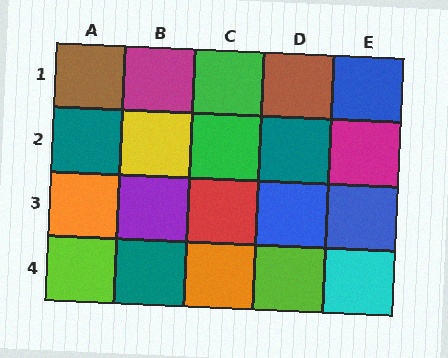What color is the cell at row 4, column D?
Lime.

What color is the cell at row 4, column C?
Orange.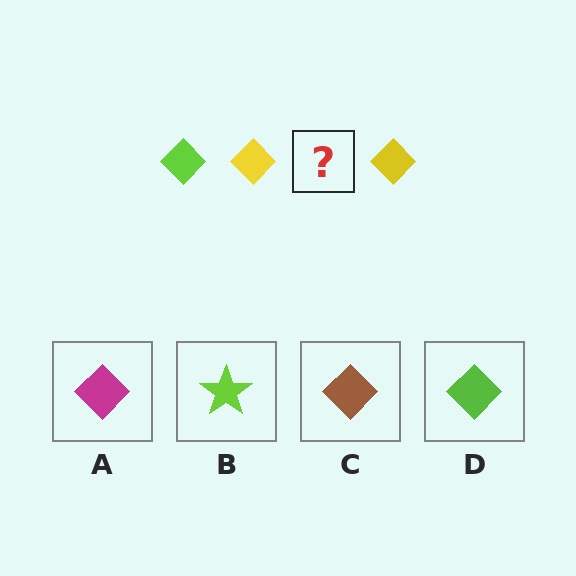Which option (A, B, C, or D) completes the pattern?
D.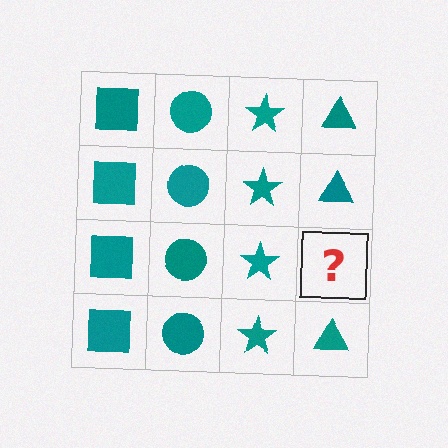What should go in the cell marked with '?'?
The missing cell should contain a teal triangle.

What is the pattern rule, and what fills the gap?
The rule is that each column has a consistent shape. The gap should be filled with a teal triangle.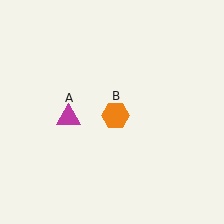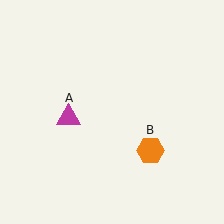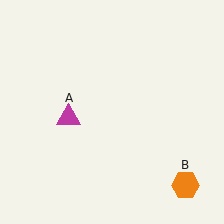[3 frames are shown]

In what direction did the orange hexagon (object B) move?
The orange hexagon (object B) moved down and to the right.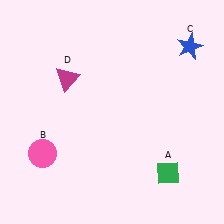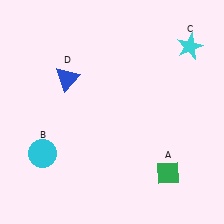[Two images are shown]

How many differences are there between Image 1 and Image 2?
There are 3 differences between the two images.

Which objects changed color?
B changed from pink to cyan. C changed from blue to cyan. D changed from magenta to blue.